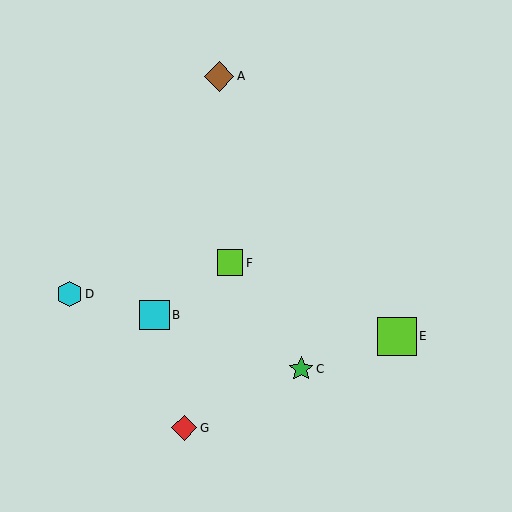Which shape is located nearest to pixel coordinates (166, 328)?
The cyan square (labeled B) at (154, 315) is nearest to that location.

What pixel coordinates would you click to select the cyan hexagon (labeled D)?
Click at (70, 294) to select the cyan hexagon D.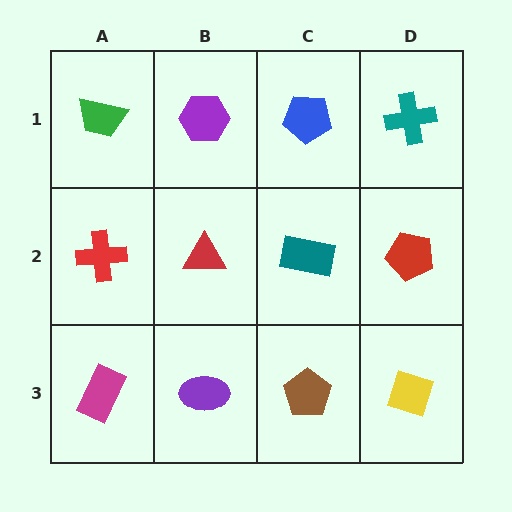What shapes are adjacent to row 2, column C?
A blue pentagon (row 1, column C), a brown pentagon (row 3, column C), a red triangle (row 2, column B), a red pentagon (row 2, column D).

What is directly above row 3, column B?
A red triangle.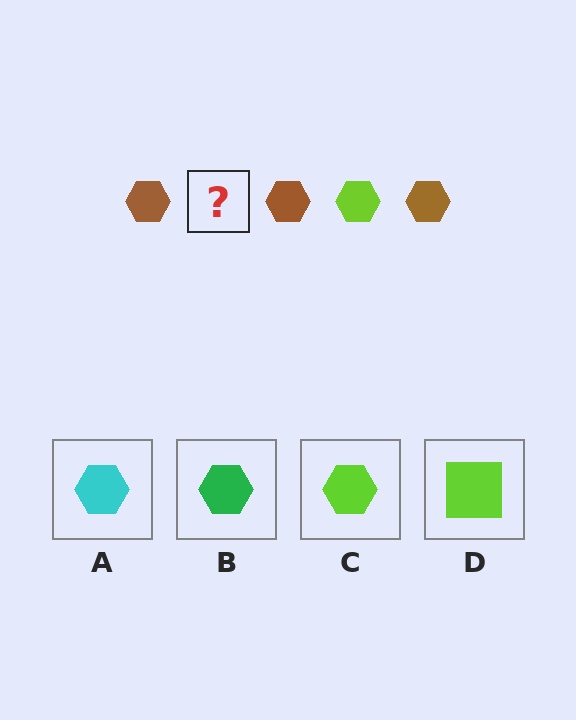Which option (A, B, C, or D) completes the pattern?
C.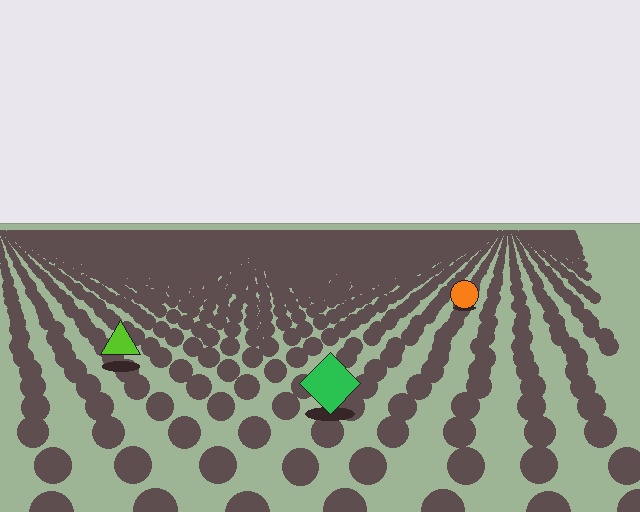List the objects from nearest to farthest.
From nearest to farthest: the green diamond, the lime triangle, the orange circle.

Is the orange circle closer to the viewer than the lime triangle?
No. The lime triangle is closer — you can tell from the texture gradient: the ground texture is coarser near it.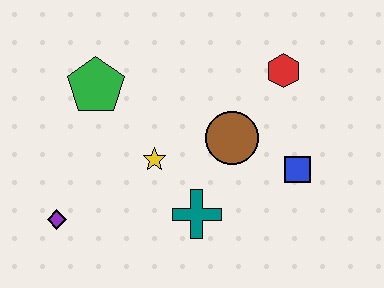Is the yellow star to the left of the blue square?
Yes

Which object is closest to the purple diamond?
The yellow star is closest to the purple diamond.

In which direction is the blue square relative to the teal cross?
The blue square is to the right of the teal cross.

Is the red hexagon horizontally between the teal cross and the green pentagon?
No